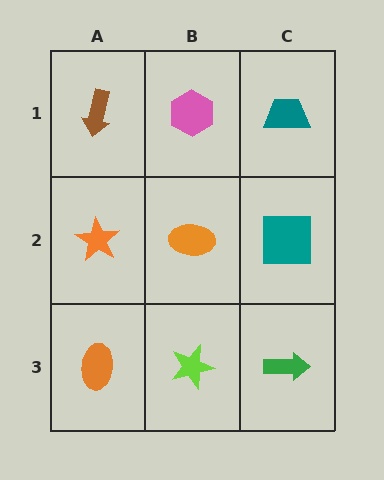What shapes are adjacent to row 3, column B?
An orange ellipse (row 2, column B), an orange ellipse (row 3, column A), a green arrow (row 3, column C).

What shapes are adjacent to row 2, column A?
A brown arrow (row 1, column A), an orange ellipse (row 3, column A), an orange ellipse (row 2, column B).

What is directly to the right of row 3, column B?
A green arrow.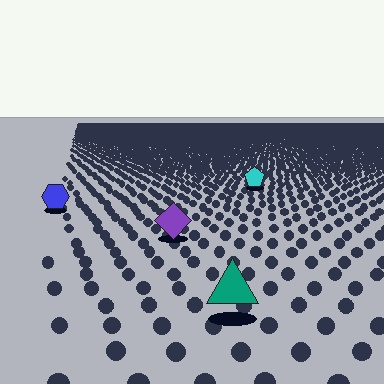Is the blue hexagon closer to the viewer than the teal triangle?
No. The teal triangle is closer — you can tell from the texture gradient: the ground texture is coarser near it.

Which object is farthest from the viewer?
The cyan pentagon is farthest from the viewer. It appears smaller and the ground texture around it is denser.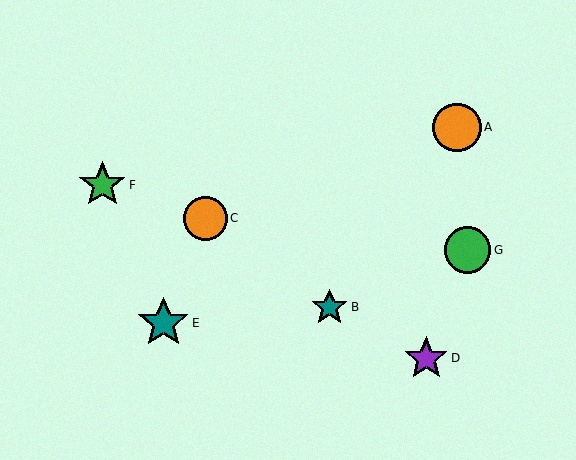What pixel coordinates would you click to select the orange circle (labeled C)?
Click at (205, 218) to select the orange circle C.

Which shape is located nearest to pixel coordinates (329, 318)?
The teal star (labeled B) at (329, 307) is nearest to that location.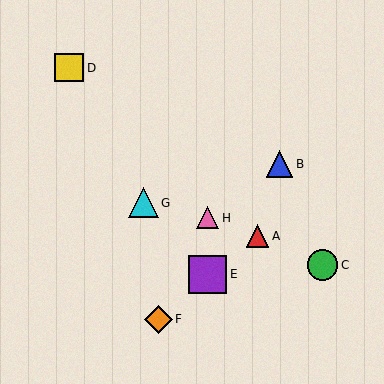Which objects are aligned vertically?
Objects E, H are aligned vertically.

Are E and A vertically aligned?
No, E is at x≈208 and A is at x≈257.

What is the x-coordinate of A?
Object A is at x≈257.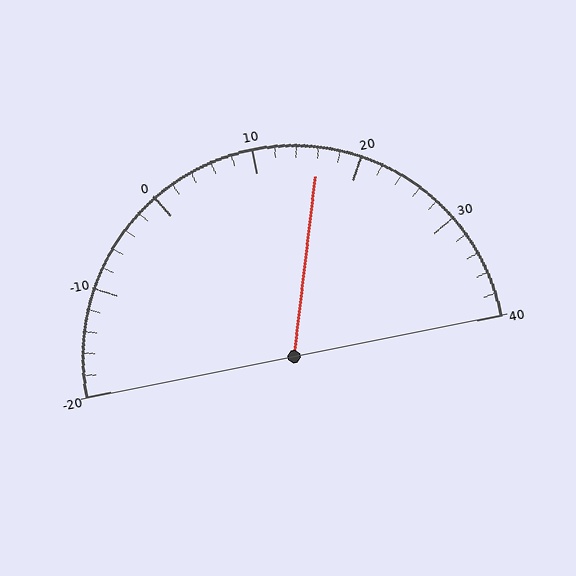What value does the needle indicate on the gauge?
The needle indicates approximately 16.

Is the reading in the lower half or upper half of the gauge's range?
The reading is in the upper half of the range (-20 to 40).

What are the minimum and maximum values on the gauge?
The gauge ranges from -20 to 40.